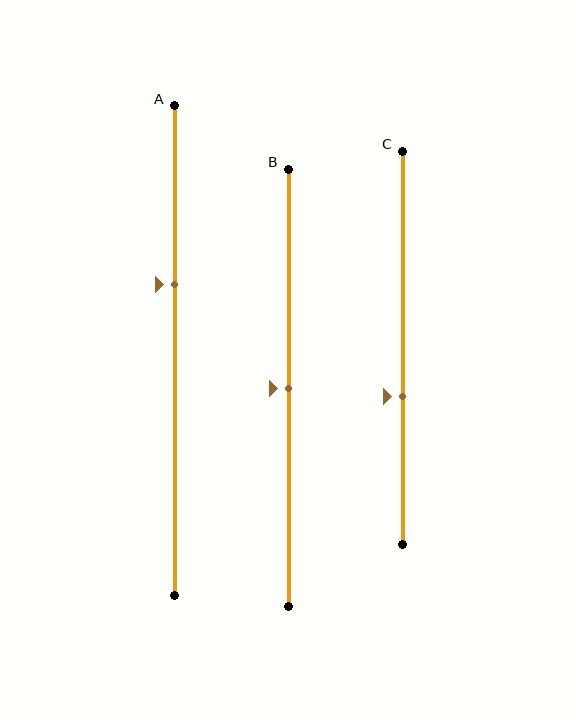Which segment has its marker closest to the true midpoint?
Segment B has its marker closest to the true midpoint.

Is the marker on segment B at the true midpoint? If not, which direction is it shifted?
Yes, the marker on segment B is at the true midpoint.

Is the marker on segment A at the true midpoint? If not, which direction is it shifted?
No, the marker on segment A is shifted upward by about 13% of the segment length.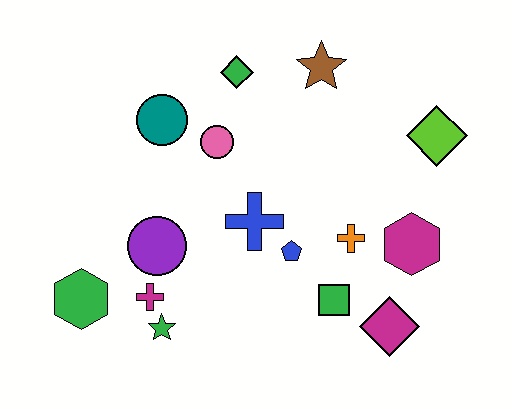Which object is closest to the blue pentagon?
The blue cross is closest to the blue pentagon.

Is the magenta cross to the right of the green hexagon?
Yes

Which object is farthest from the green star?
The lime diamond is farthest from the green star.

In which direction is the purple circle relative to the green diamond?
The purple circle is below the green diamond.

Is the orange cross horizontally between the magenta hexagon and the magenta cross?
Yes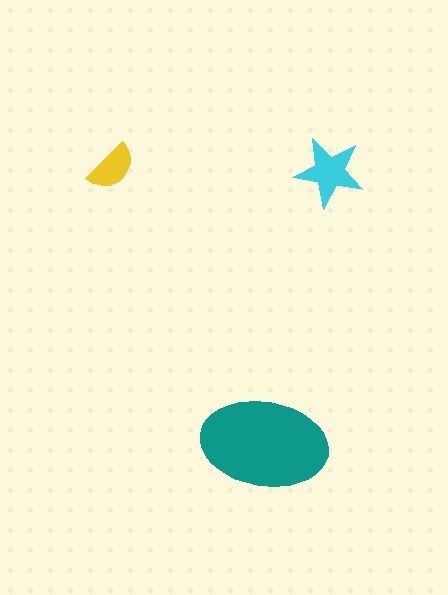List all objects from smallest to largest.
The yellow semicircle, the cyan star, the teal ellipse.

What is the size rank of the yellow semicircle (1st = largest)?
3rd.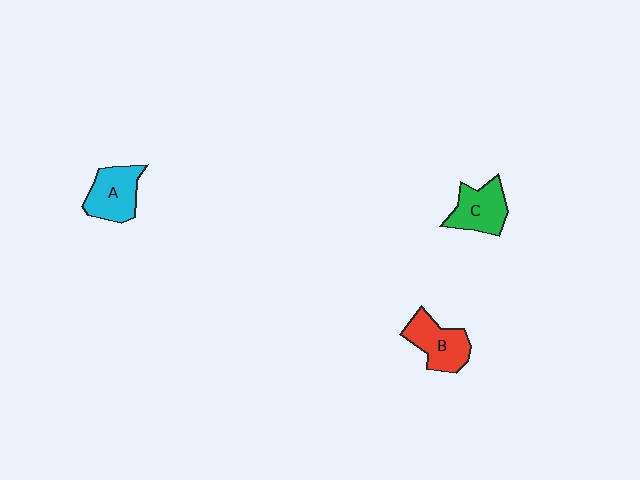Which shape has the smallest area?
Shape C (green).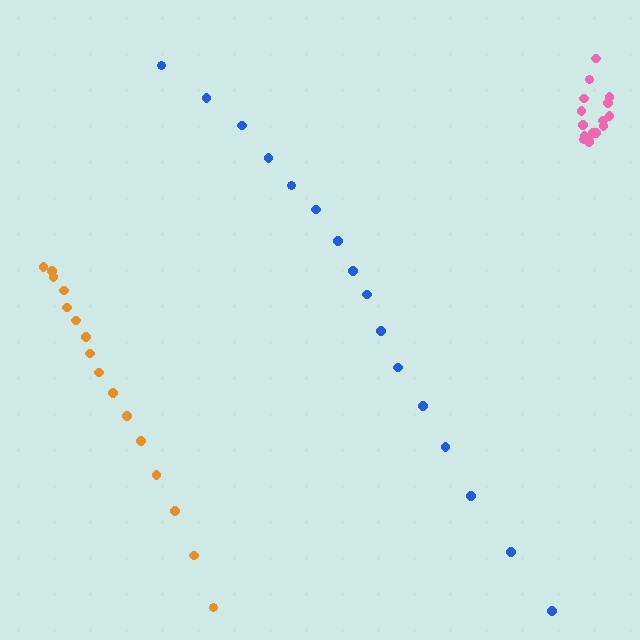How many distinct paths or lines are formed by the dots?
There are 3 distinct paths.